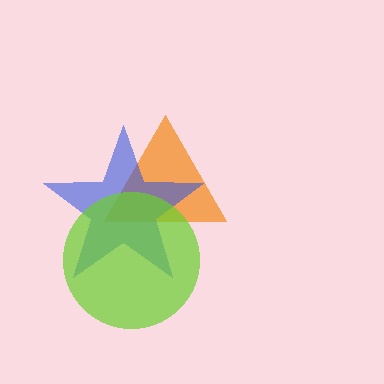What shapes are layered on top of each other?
The layered shapes are: an orange triangle, a blue star, a lime circle.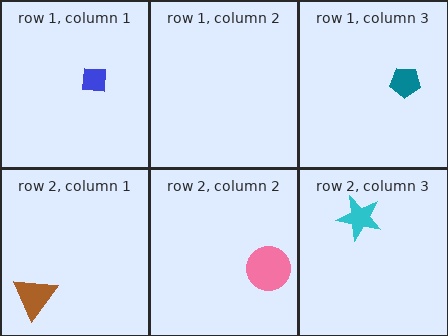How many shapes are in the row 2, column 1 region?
1.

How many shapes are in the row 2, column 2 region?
1.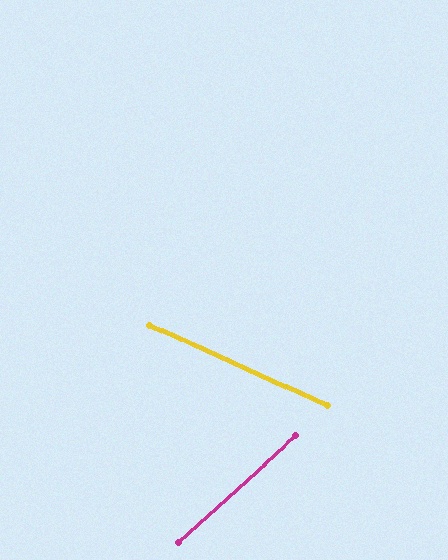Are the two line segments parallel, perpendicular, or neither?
Neither parallel nor perpendicular — they differ by about 67°.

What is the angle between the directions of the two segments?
Approximately 67 degrees.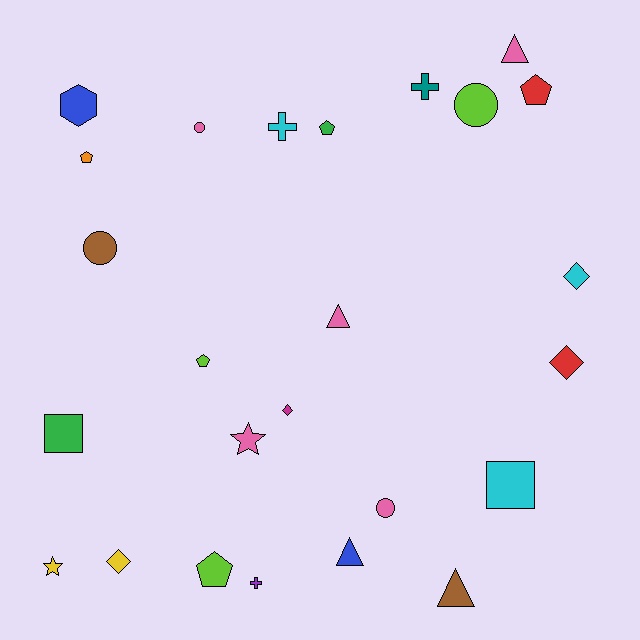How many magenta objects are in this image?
There is 1 magenta object.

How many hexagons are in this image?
There is 1 hexagon.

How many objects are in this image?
There are 25 objects.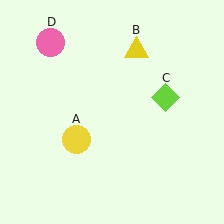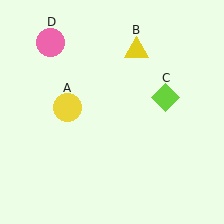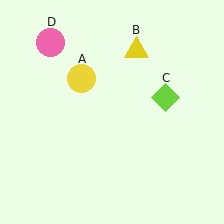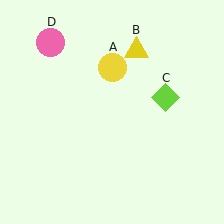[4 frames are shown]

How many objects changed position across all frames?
1 object changed position: yellow circle (object A).